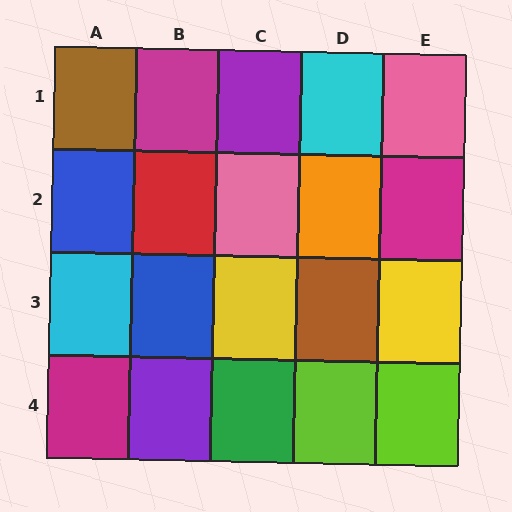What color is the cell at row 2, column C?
Pink.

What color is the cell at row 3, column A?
Cyan.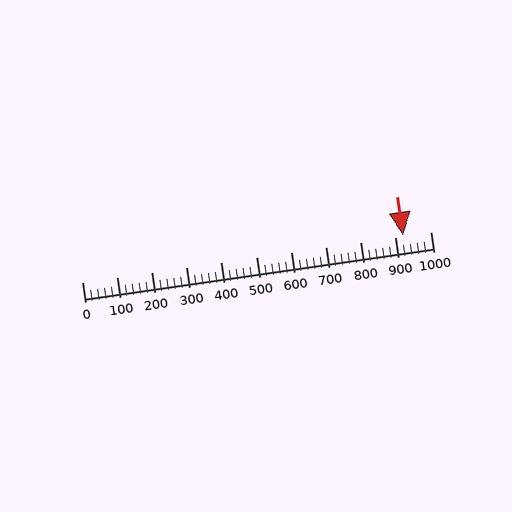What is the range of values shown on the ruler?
The ruler shows values from 0 to 1000.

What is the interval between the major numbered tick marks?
The major tick marks are spaced 100 units apart.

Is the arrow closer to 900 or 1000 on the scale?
The arrow is closer to 900.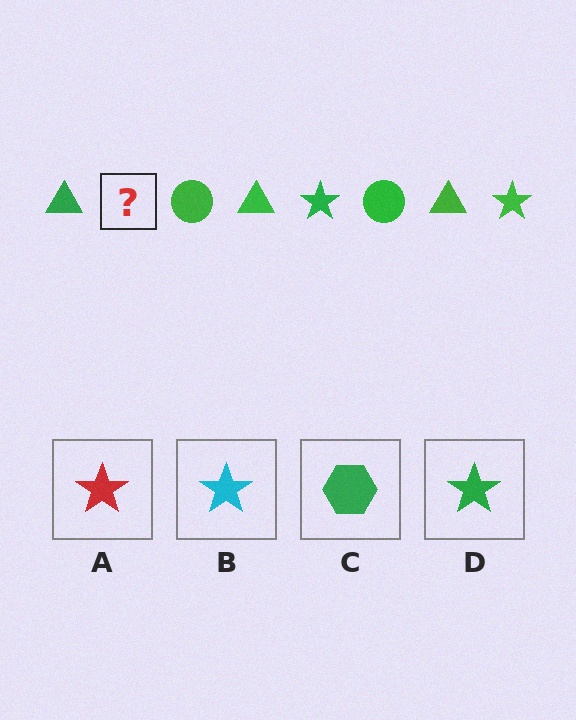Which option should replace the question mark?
Option D.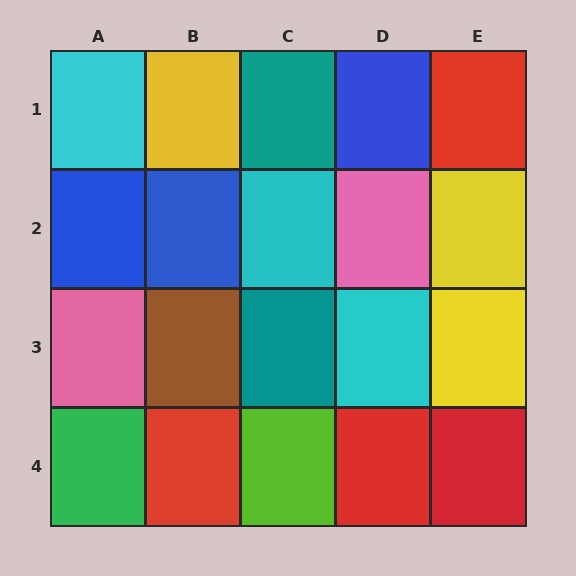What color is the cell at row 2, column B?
Blue.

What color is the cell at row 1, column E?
Red.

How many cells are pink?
2 cells are pink.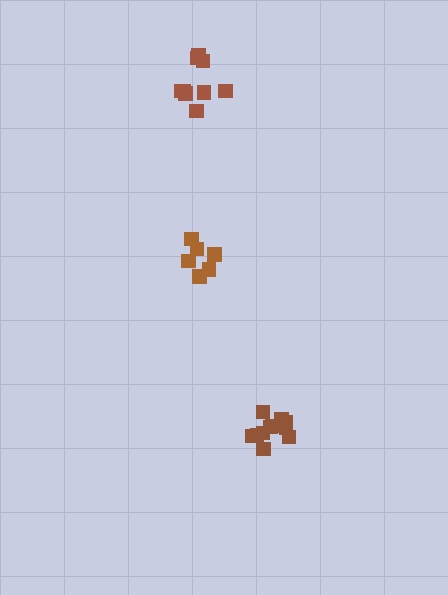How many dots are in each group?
Group 1: 6 dots, Group 2: 9 dots, Group 3: 11 dots (26 total).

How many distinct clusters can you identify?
There are 3 distinct clusters.